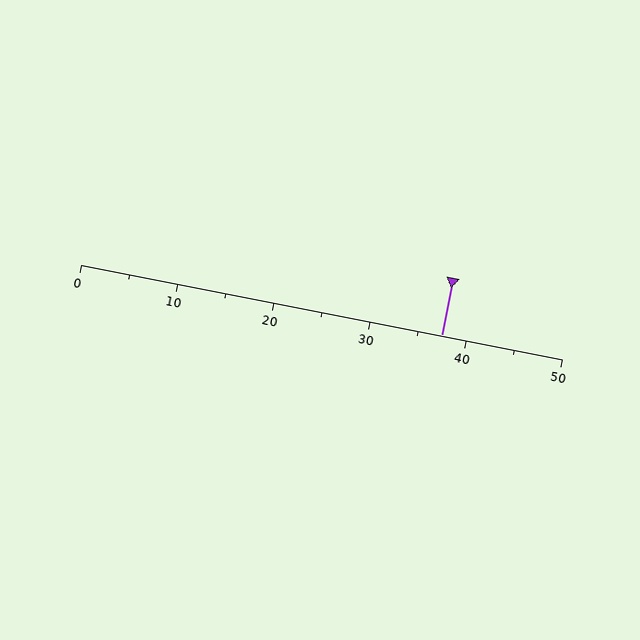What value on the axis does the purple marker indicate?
The marker indicates approximately 37.5.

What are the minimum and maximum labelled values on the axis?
The axis runs from 0 to 50.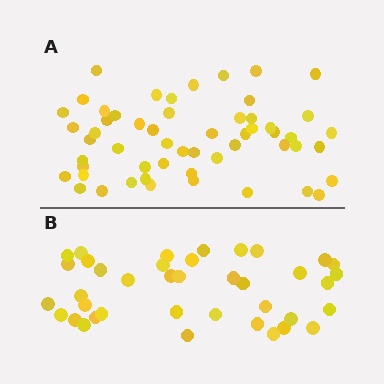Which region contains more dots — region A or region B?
Region A (the top region) has more dots.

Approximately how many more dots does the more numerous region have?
Region A has approximately 15 more dots than region B.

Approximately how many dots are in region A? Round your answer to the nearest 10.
About 60 dots. (The exact count is 55, which rounds to 60.)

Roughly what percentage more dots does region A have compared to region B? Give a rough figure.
About 40% more.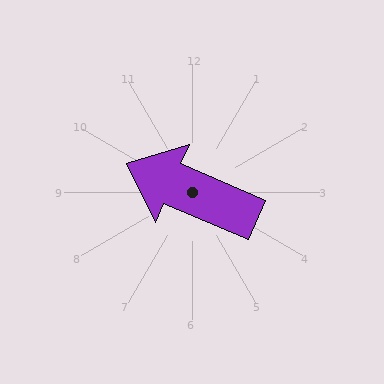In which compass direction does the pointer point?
Northwest.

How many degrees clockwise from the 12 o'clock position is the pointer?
Approximately 293 degrees.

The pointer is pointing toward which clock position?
Roughly 10 o'clock.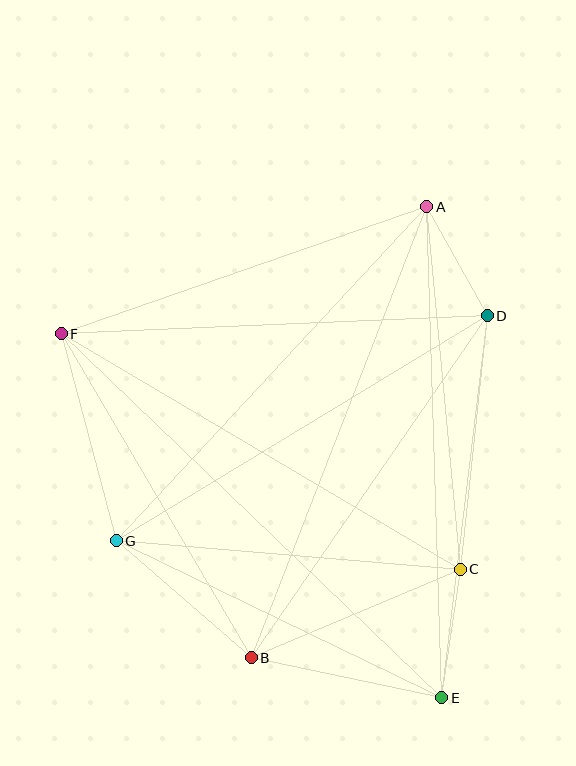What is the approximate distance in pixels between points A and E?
The distance between A and E is approximately 491 pixels.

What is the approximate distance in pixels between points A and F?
The distance between A and F is approximately 387 pixels.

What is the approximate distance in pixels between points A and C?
The distance between A and C is approximately 364 pixels.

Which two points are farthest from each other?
Points E and F are farthest from each other.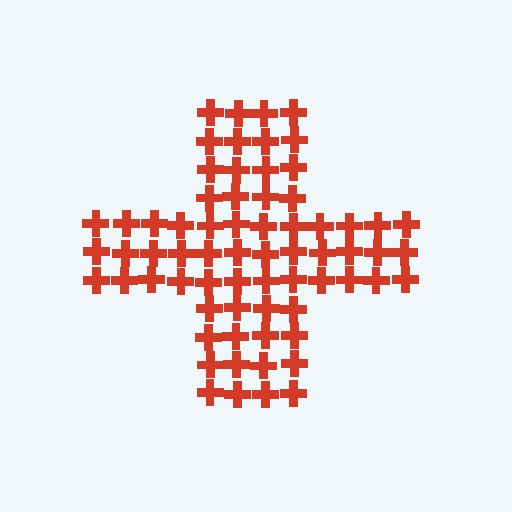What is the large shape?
The large shape is a cross.